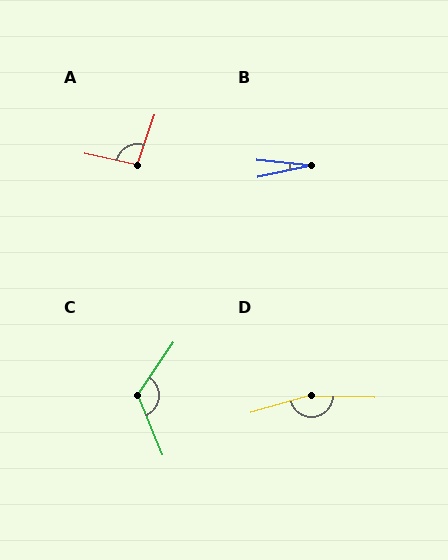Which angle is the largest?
D, at approximately 163 degrees.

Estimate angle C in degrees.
Approximately 123 degrees.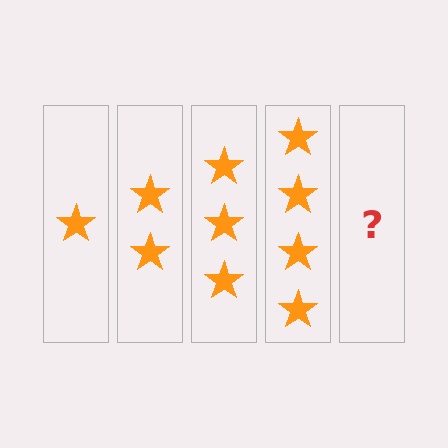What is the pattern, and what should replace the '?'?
The pattern is that each step adds one more star. The '?' should be 5 stars.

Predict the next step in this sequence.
The next step is 5 stars.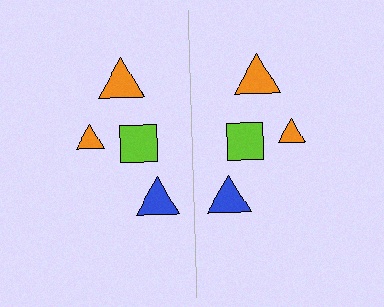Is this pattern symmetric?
Yes, this pattern has bilateral (reflection) symmetry.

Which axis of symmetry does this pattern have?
The pattern has a vertical axis of symmetry running through the center of the image.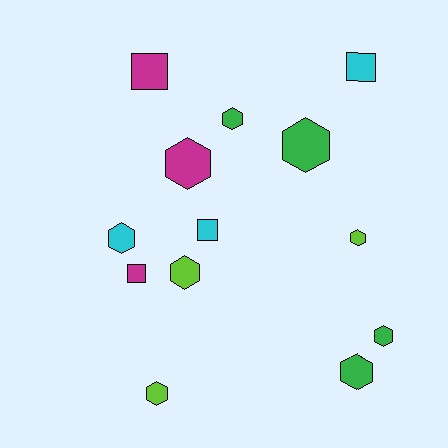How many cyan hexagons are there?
There is 1 cyan hexagon.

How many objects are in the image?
There are 13 objects.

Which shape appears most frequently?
Hexagon, with 9 objects.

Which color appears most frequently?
Green, with 4 objects.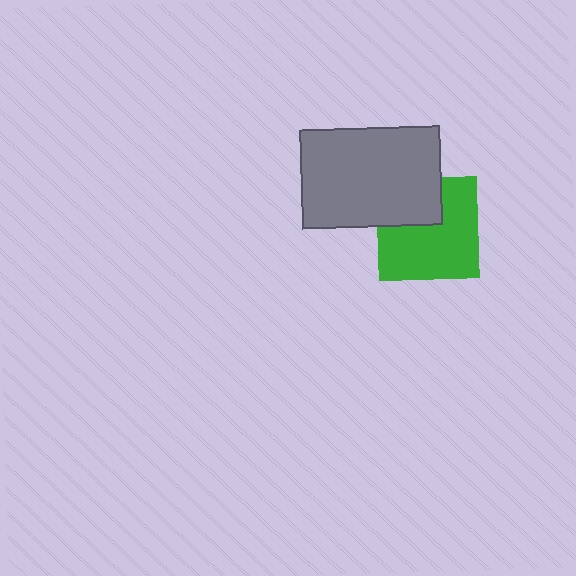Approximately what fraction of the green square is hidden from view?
Roughly 31% of the green square is hidden behind the gray rectangle.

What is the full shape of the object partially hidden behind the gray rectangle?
The partially hidden object is a green square.